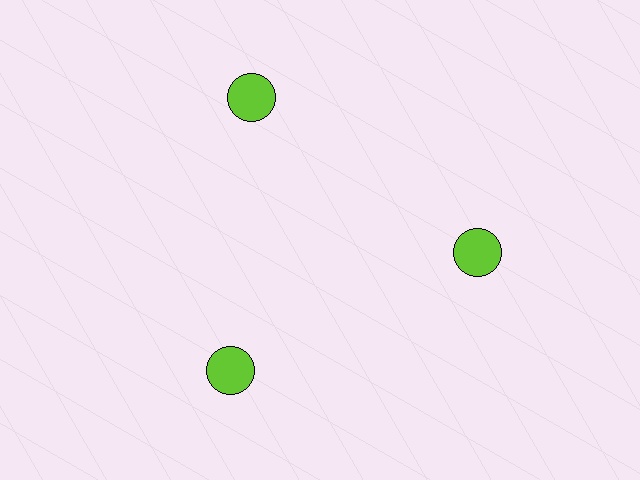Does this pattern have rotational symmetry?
Yes, this pattern has 3-fold rotational symmetry. It looks the same after rotating 120 degrees around the center.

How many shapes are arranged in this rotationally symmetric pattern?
There are 3 shapes, arranged in 3 groups of 1.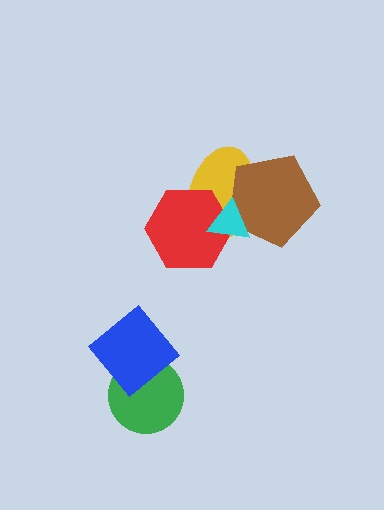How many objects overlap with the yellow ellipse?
3 objects overlap with the yellow ellipse.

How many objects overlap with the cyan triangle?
3 objects overlap with the cyan triangle.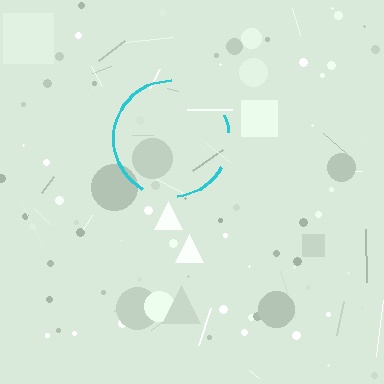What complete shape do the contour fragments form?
The contour fragments form a circle.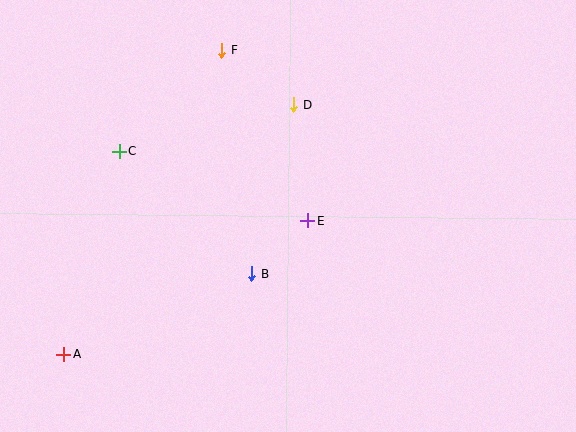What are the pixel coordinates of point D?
Point D is at (294, 105).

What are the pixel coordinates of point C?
Point C is at (119, 152).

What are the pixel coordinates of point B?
Point B is at (252, 273).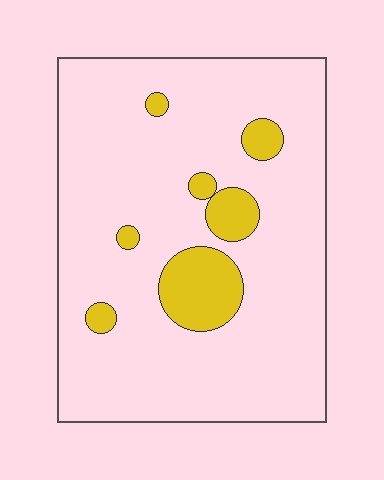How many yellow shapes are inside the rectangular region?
7.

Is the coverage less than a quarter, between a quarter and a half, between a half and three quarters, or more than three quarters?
Less than a quarter.